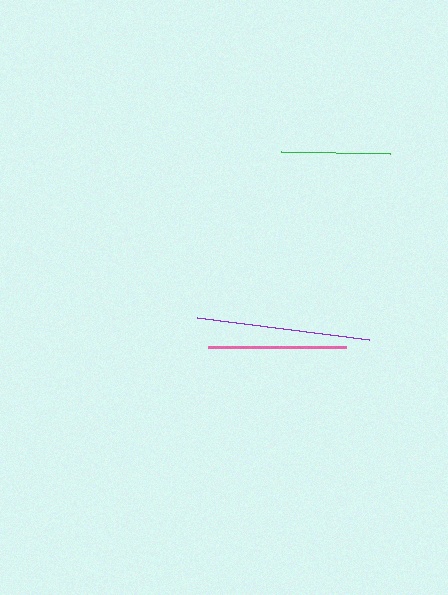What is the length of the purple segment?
The purple segment is approximately 173 pixels long.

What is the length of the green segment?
The green segment is approximately 108 pixels long.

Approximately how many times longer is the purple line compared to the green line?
The purple line is approximately 1.6 times the length of the green line.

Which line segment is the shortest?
The green line is the shortest at approximately 108 pixels.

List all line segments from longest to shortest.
From longest to shortest: purple, pink, green.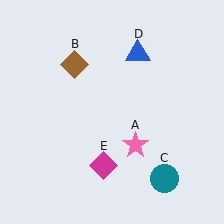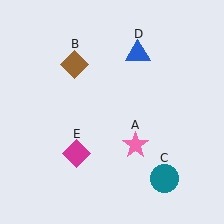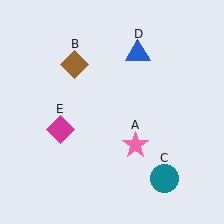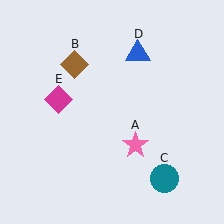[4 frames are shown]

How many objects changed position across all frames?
1 object changed position: magenta diamond (object E).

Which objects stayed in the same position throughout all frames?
Pink star (object A) and brown diamond (object B) and teal circle (object C) and blue triangle (object D) remained stationary.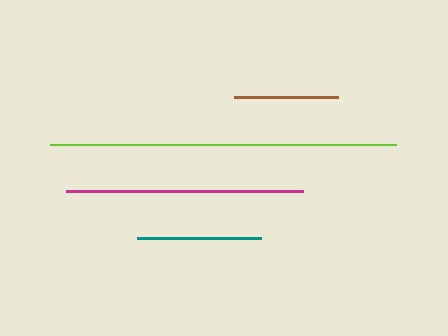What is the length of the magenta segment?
The magenta segment is approximately 237 pixels long.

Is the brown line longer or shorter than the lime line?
The lime line is longer than the brown line.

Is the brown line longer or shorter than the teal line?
The teal line is longer than the brown line.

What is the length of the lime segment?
The lime segment is approximately 347 pixels long.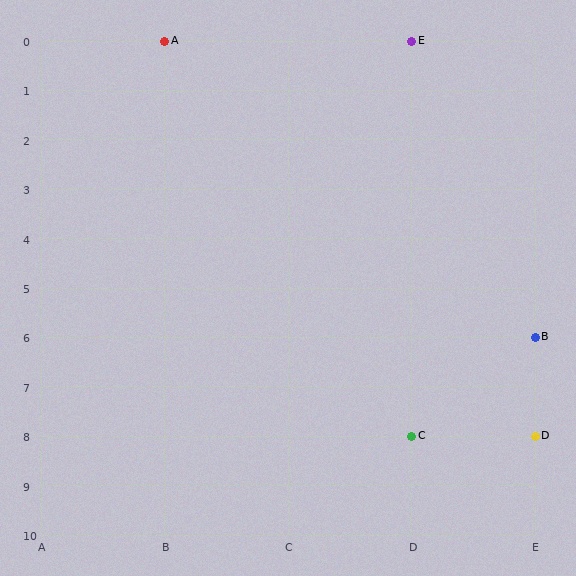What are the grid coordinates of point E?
Point E is at grid coordinates (D, 0).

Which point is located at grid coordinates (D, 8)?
Point C is at (D, 8).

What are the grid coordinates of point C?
Point C is at grid coordinates (D, 8).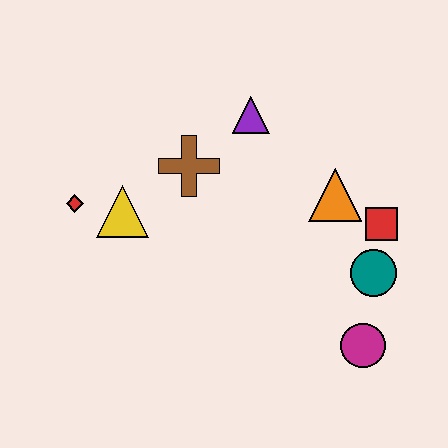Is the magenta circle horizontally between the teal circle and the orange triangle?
Yes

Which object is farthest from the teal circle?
The red diamond is farthest from the teal circle.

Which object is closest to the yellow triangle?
The red diamond is closest to the yellow triangle.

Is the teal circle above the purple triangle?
No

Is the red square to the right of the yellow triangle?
Yes